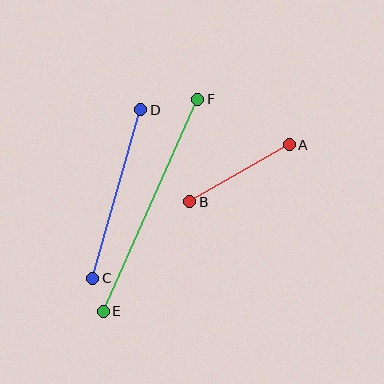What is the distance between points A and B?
The distance is approximately 114 pixels.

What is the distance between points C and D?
The distance is approximately 175 pixels.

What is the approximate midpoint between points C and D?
The midpoint is at approximately (117, 194) pixels.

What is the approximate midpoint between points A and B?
The midpoint is at approximately (240, 173) pixels.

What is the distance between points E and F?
The distance is approximately 232 pixels.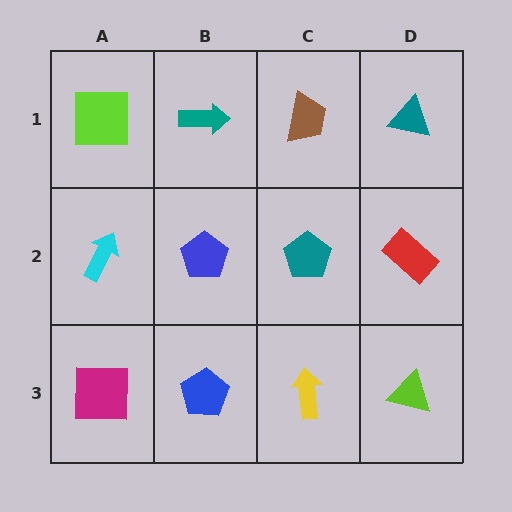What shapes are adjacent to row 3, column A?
A cyan arrow (row 2, column A), a blue pentagon (row 3, column B).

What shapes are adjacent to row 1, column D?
A red rectangle (row 2, column D), a brown trapezoid (row 1, column C).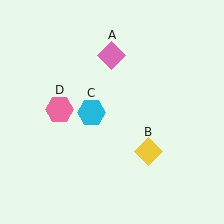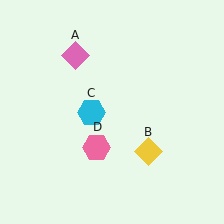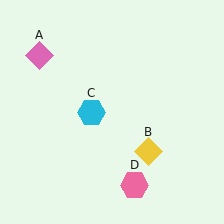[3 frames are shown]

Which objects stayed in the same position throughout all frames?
Yellow diamond (object B) and cyan hexagon (object C) remained stationary.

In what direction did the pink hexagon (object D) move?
The pink hexagon (object D) moved down and to the right.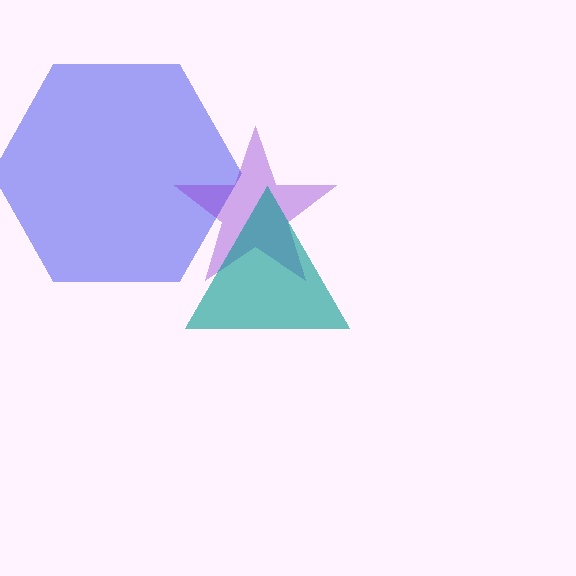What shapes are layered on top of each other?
The layered shapes are: a blue hexagon, a purple star, a teal triangle.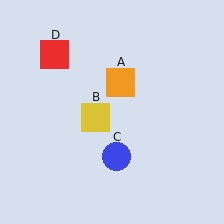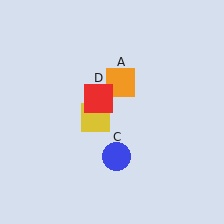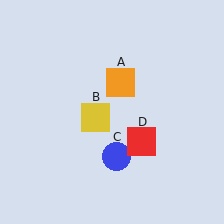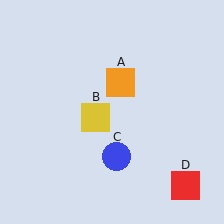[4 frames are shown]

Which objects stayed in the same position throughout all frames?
Orange square (object A) and yellow square (object B) and blue circle (object C) remained stationary.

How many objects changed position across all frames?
1 object changed position: red square (object D).